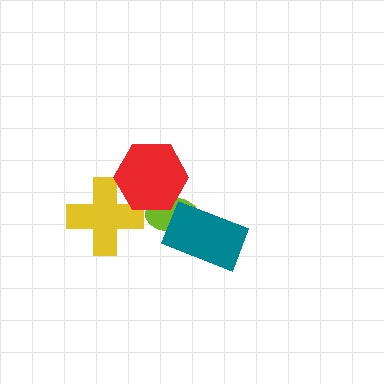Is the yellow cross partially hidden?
Yes, it is partially covered by another shape.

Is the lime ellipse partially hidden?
Yes, it is partially covered by another shape.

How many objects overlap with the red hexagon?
2 objects overlap with the red hexagon.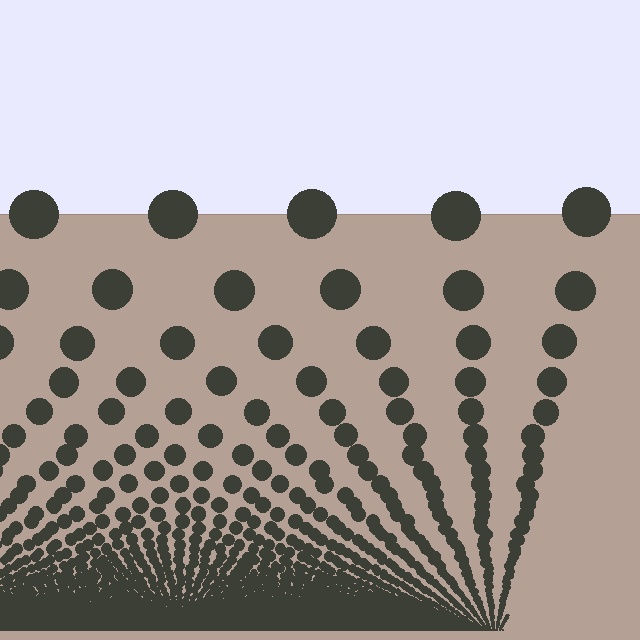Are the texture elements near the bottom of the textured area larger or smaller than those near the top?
Smaller. The gradient is inverted — elements near the bottom are smaller and denser.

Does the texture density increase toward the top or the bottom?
Density increases toward the bottom.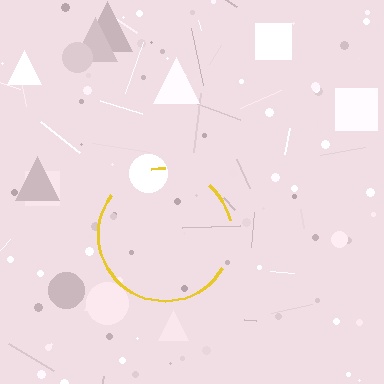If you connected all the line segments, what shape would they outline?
They would outline a circle.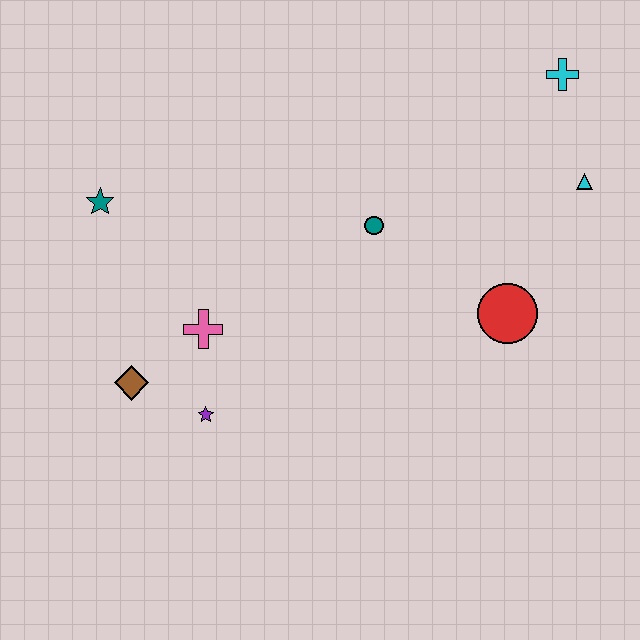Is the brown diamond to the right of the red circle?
No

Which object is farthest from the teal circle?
The brown diamond is farthest from the teal circle.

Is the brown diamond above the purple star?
Yes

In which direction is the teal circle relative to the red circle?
The teal circle is to the left of the red circle.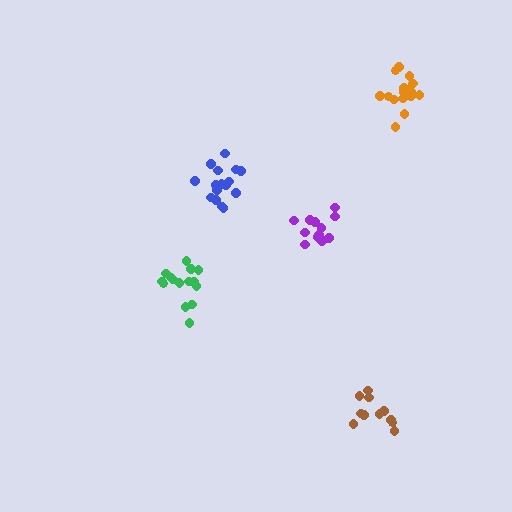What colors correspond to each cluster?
The clusters are colored: blue, green, orange, brown, purple.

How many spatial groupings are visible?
There are 5 spatial groupings.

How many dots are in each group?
Group 1: 16 dots, Group 2: 15 dots, Group 3: 16 dots, Group 4: 11 dots, Group 5: 12 dots (70 total).